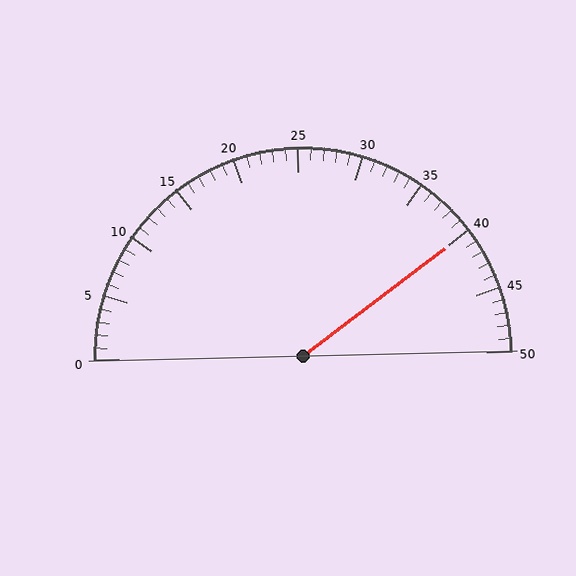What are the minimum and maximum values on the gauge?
The gauge ranges from 0 to 50.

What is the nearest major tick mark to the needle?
The nearest major tick mark is 40.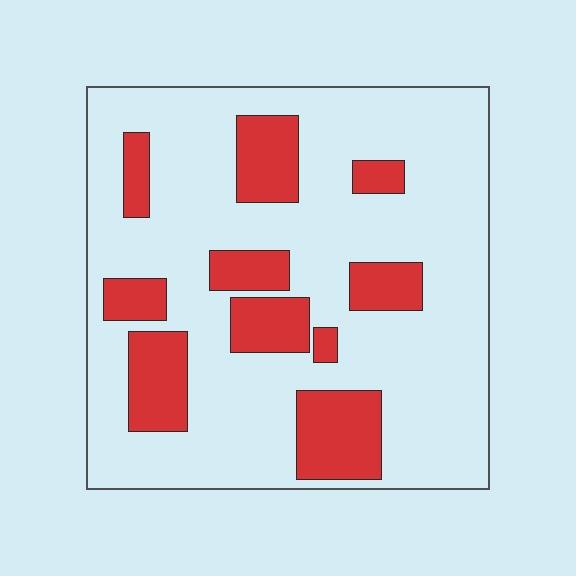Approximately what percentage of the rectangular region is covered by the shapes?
Approximately 25%.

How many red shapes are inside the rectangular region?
10.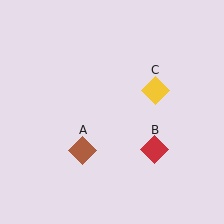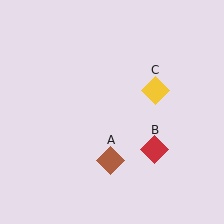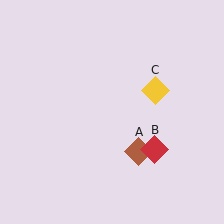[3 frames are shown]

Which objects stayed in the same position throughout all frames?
Red diamond (object B) and yellow diamond (object C) remained stationary.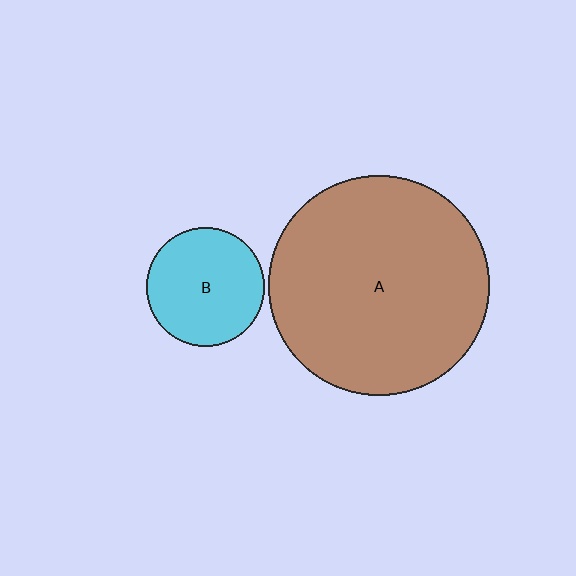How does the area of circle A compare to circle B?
Approximately 3.5 times.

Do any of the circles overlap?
No, none of the circles overlap.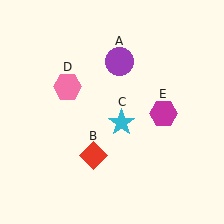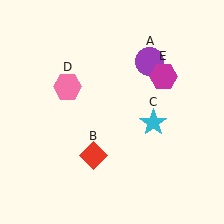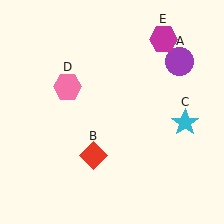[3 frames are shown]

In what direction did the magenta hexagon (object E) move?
The magenta hexagon (object E) moved up.